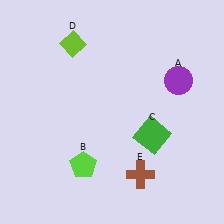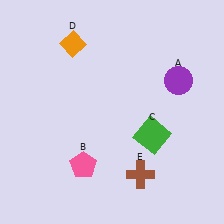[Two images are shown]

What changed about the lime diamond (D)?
In Image 1, D is lime. In Image 2, it changed to orange.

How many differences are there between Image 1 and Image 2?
There are 2 differences between the two images.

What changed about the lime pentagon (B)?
In Image 1, B is lime. In Image 2, it changed to pink.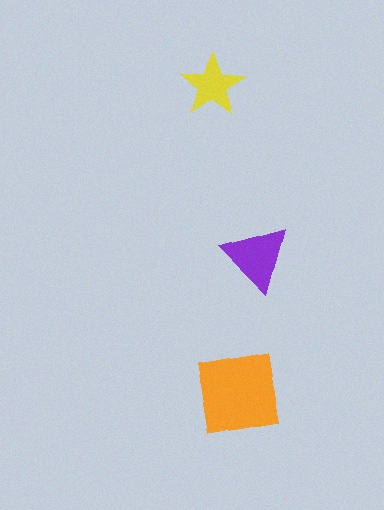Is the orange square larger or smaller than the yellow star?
Larger.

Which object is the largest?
The orange square.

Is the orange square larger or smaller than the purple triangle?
Larger.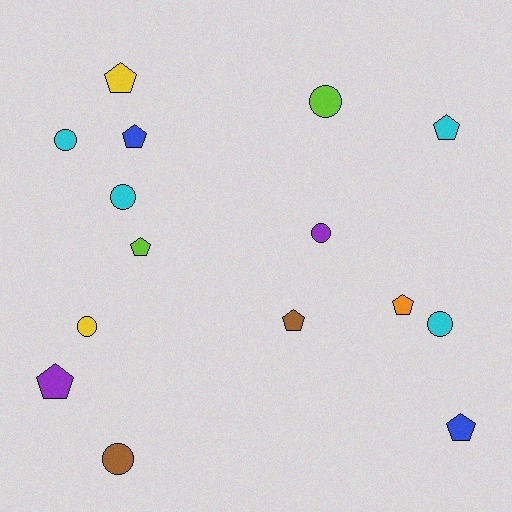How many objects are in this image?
There are 15 objects.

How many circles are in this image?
There are 7 circles.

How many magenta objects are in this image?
There are no magenta objects.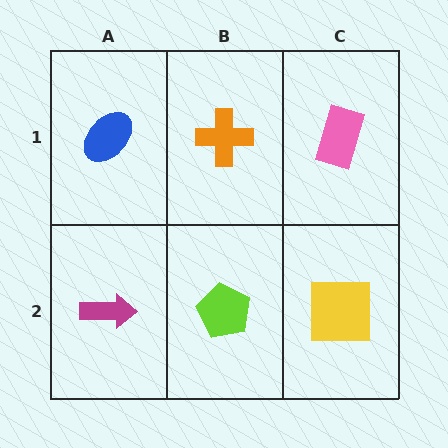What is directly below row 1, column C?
A yellow square.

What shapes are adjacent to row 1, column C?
A yellow square (row 2, column C), an orange cross (row 1, column B).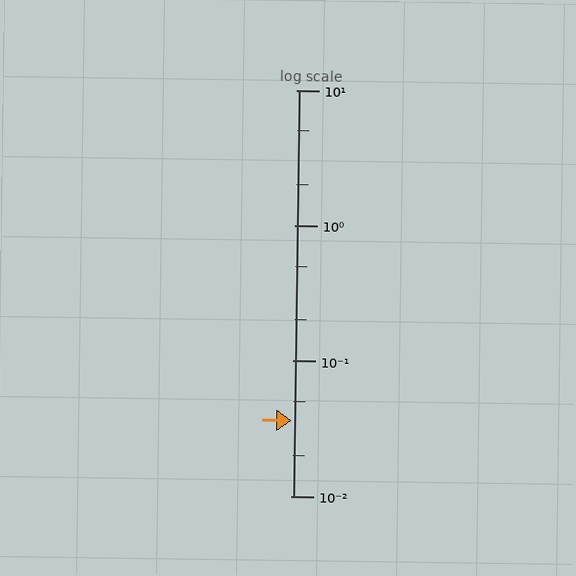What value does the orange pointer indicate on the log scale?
The pointer indicates approximately 0.036.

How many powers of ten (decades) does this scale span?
The scale spans 3 decades, from 0.01 to 10.